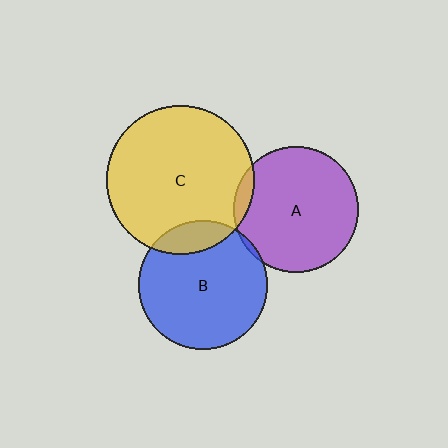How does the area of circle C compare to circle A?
Approximately 1.4 times.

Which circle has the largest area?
Circle C (yellow).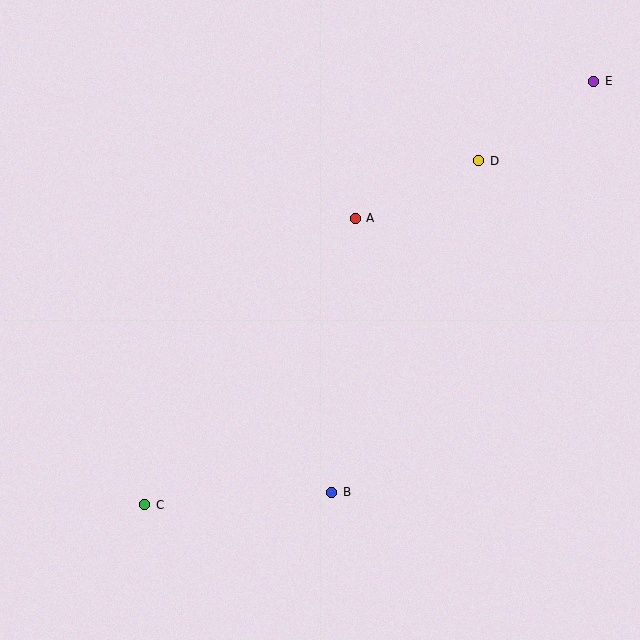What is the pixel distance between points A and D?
The distance between A and D is 136 pixels.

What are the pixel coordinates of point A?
Point A is at (355, 218).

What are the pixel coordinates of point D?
Point D is at (479, 161).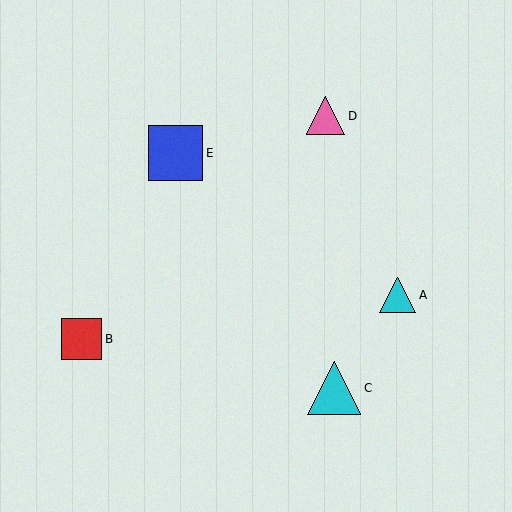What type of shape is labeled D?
Shape D is a pink triangle.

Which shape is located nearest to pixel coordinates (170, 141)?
The blue square (labeled E) at (176, 153) is nearest to that location.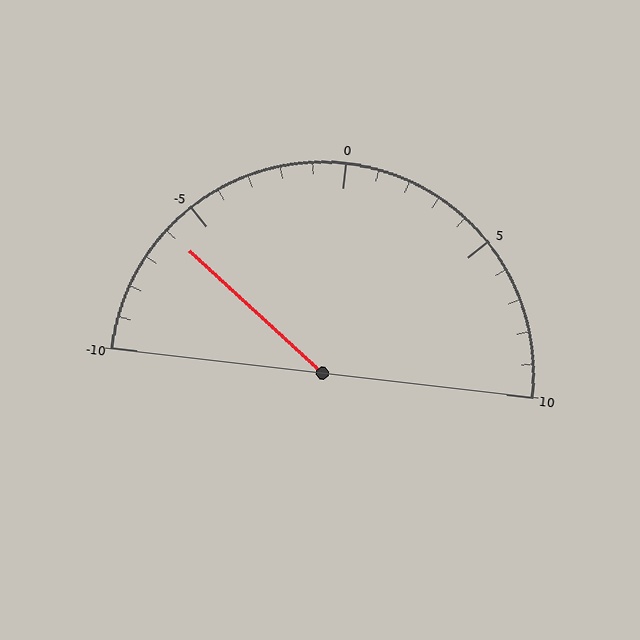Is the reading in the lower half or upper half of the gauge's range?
The reading is in the lower half of the range (-10 to 10).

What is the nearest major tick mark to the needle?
The nearest major tick mark is -5.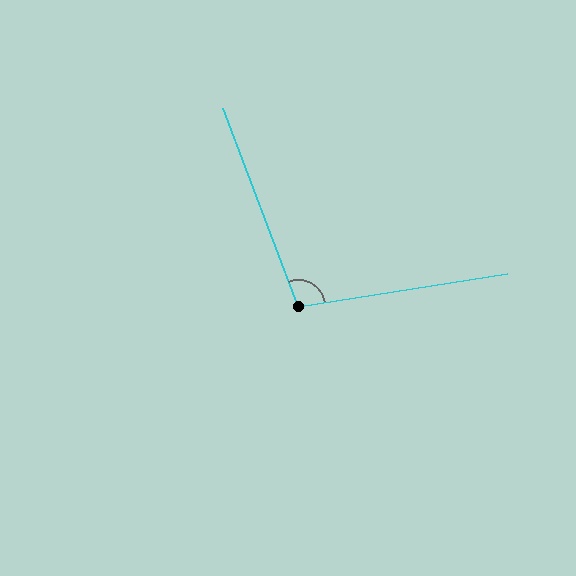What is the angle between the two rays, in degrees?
Approximately 102 degrees.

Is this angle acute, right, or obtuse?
It is obtuse.